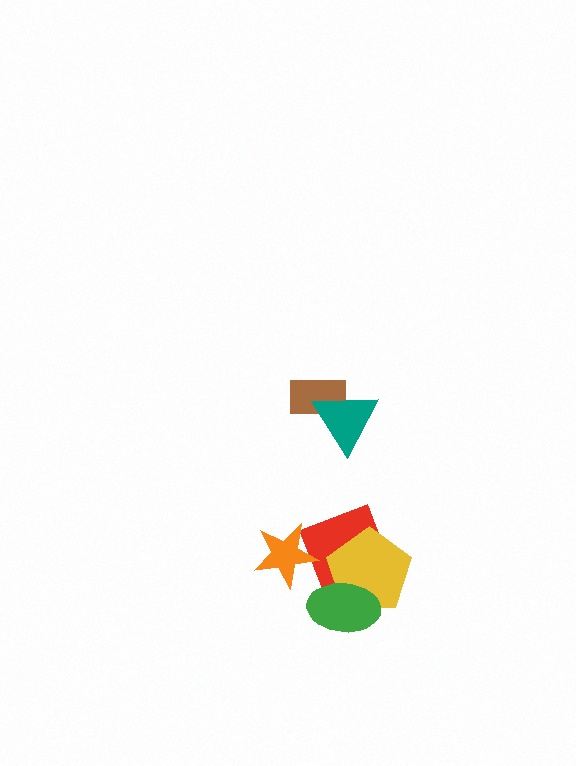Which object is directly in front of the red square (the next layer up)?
The yellow pentagon is directly in front of the red square.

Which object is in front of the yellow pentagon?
The green ellipse is in front of the yellow pentagon.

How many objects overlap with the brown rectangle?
1 object overlaps with the brown rectangle.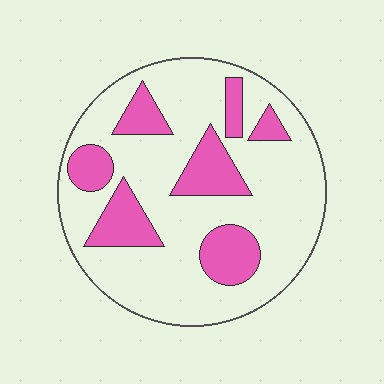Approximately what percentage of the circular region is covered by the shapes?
Approximately 25%.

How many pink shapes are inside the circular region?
7.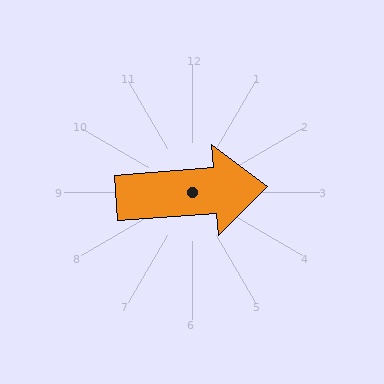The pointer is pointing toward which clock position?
Roughly 3 o'clock.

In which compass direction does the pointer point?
East.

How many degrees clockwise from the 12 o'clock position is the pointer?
Approximately 86 degrees.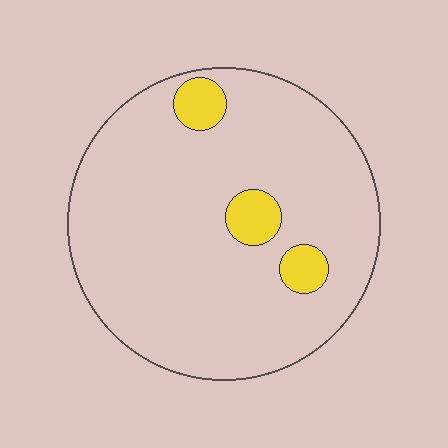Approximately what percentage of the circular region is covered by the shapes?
Approximately 10%.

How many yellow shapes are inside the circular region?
3.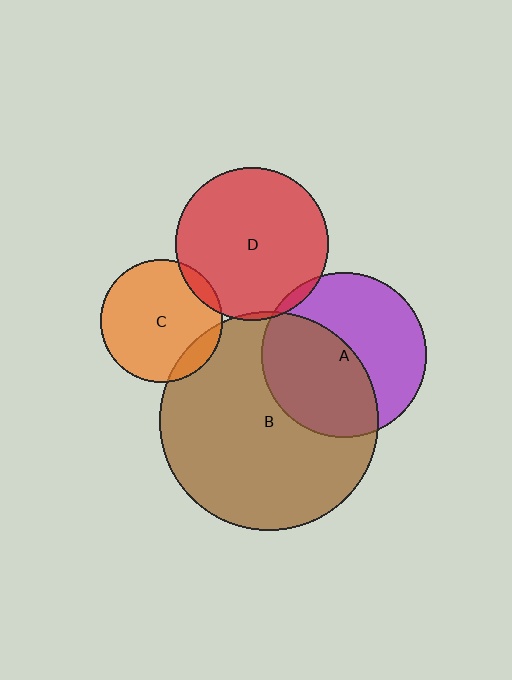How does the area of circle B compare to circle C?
Approximately 3.2 times.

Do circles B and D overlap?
Yes.